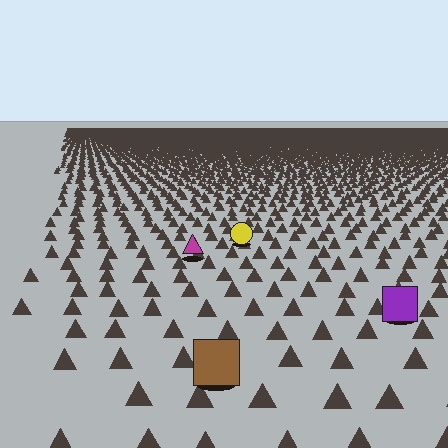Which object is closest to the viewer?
The brown square is closest. The texture marks near it are larger and more spread out.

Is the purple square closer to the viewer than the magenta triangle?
Yes. The purple square is closer — you can tell from the texture gradient: the ground texture is coarser near it.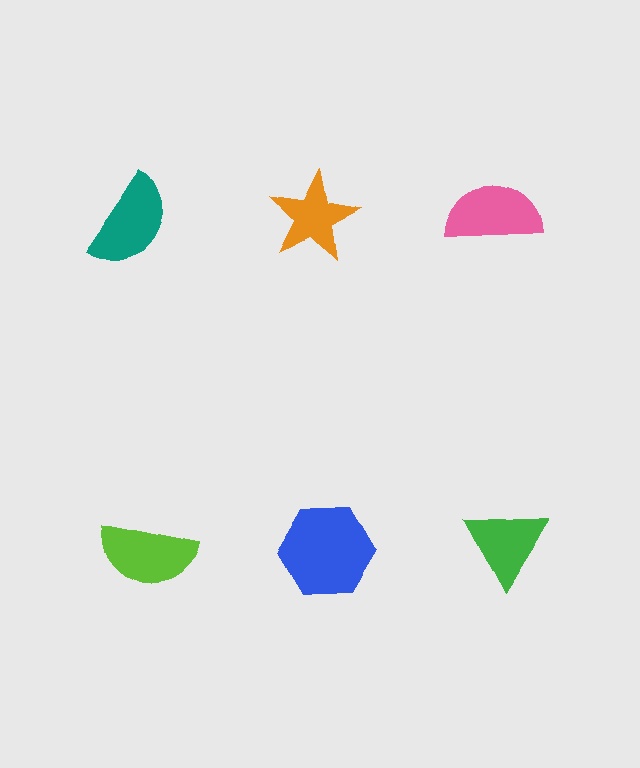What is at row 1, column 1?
A teal semicircle.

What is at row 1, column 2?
An orange star.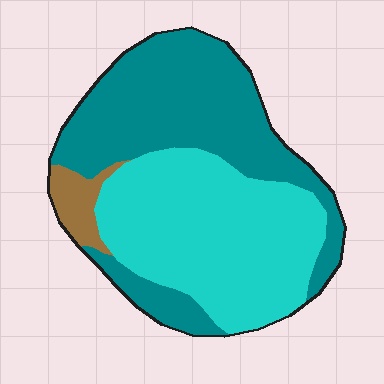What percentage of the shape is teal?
Teal takes up about one half (1/2) of the shape.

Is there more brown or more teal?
Teal.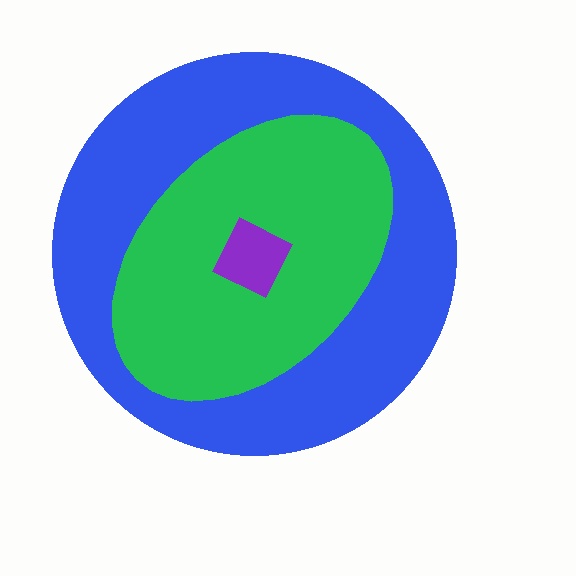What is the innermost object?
The purple diamond.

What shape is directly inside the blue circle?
The green ellipse.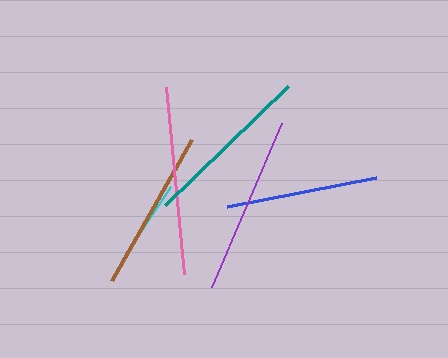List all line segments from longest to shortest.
From longest to shortest: pink, purple, teal, brown, blue, cyan.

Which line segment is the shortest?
The cyan line is the shortest at approximately 61 pixels.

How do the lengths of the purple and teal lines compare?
The purple and teal lines are approximately the same length.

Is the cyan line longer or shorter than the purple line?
The purple line is longer than the cyan line.